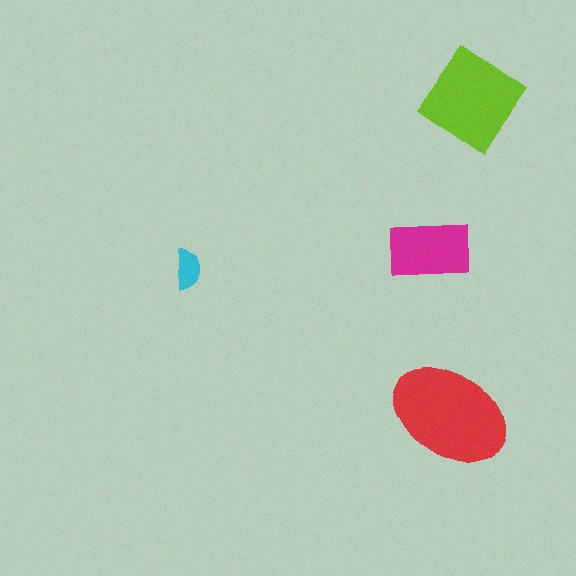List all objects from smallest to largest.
The cyan semicircle, the magenta rectangle, the lime diamond, the red ellipse.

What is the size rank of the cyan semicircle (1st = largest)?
4th.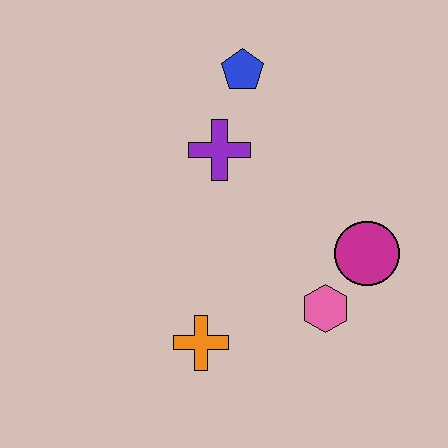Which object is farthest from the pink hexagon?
The blue pentagon is farthest from the pink hexagon.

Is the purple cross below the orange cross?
No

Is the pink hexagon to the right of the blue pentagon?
Yes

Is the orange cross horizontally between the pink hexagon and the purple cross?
No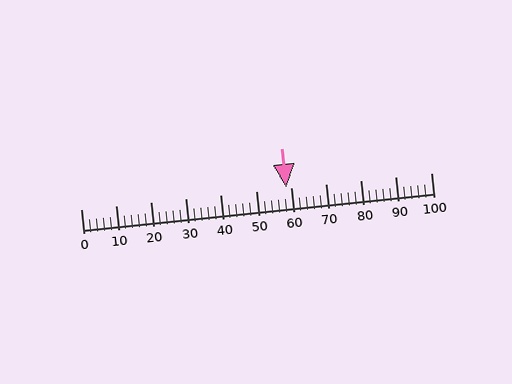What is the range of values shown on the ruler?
The ruler shows values from 0 to 100.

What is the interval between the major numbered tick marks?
The major tick marks are spaced 10 units apart.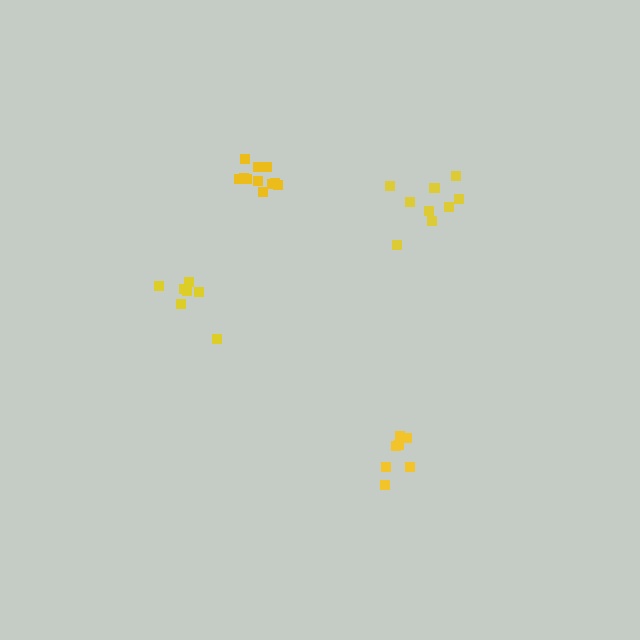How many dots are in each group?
Group 1: 11 dots, Group 2: 7 dots, Group 3: 9 dots, Group 4: 7 dots (34 total).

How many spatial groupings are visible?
There are 4 spatial groupings.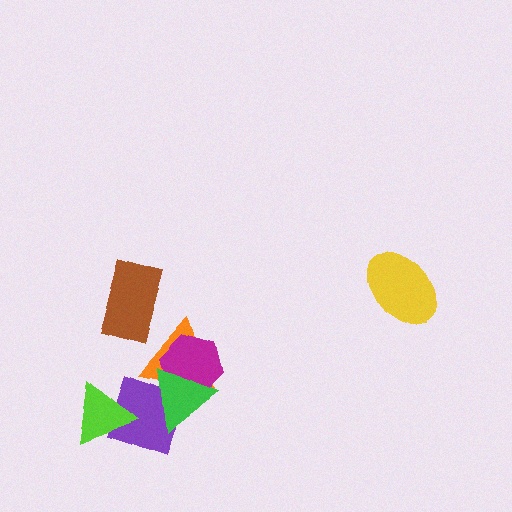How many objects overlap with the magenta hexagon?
2 objects overlap with the magenta hexagon.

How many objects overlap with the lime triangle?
1 object overlaps with the lime triangle.